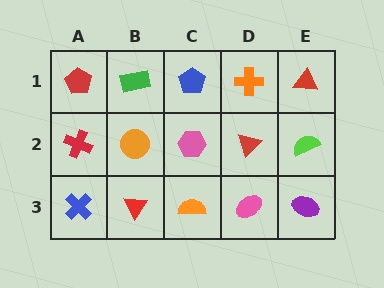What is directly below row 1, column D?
A red triangle.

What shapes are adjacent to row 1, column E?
A lime semicircle (row 2, column E), an orange cross (row 1, column D).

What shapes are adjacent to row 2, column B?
A green rectangle (row 1, column B), a red triangle (row 3, column B), a red cross (row 2, column A), a pink hexagon (row 2, column C).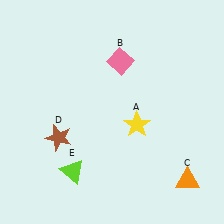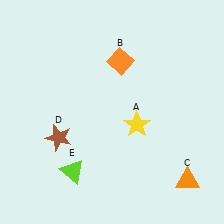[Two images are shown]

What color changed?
The diamond (B) changed from pink in Image 1 to orange in Image 2.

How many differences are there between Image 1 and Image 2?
There is 1 difference between the two images.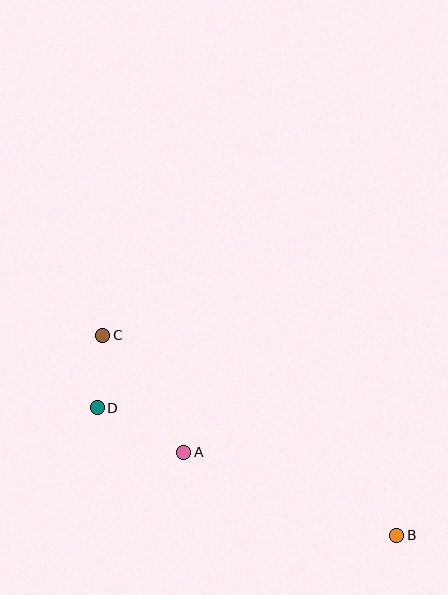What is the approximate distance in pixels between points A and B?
The distance between A and B is approximately 229 pixels.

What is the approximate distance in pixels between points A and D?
The distance between A and D is approximately 97 pixels.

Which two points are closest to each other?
Points C and D are closest to each other.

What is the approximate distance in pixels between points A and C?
The distance between A and C is approximately 142 pixels.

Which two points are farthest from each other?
Points B and C are farthest from each other.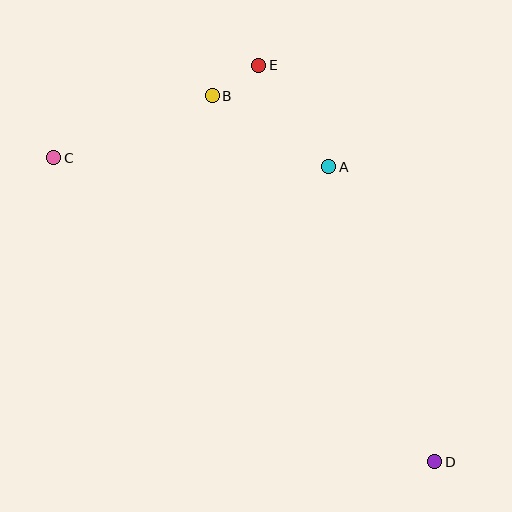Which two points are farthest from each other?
Points C and D are farthest from each other.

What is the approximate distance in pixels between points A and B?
The distance between A and B is approximately 137 pixels.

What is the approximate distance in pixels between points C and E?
The distance between C and E is approximately 225 pixels.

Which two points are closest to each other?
Points B and E are closest to each other.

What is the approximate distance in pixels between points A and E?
The distance between A and E is approximately 123 pixels.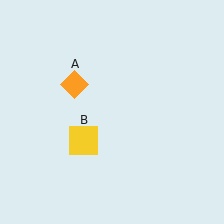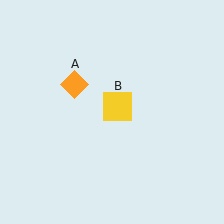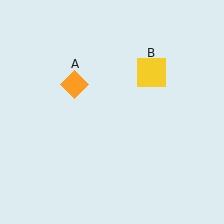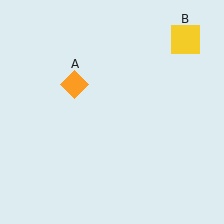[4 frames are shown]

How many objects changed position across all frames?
1 object changed position: yellow square (object B).